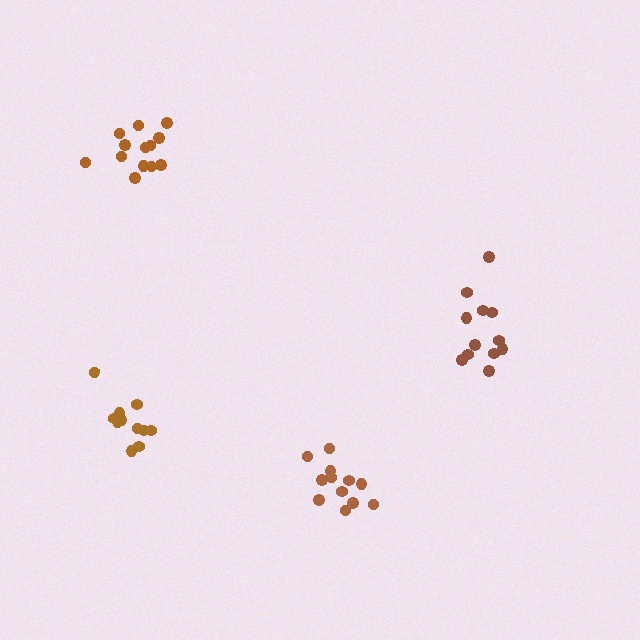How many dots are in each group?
Group 1: 11 dots, Group 2: 12 dots, Group 3: 12 dots, Group 4: 13 dots (48 total).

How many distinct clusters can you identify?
There are 4 distinct clusters.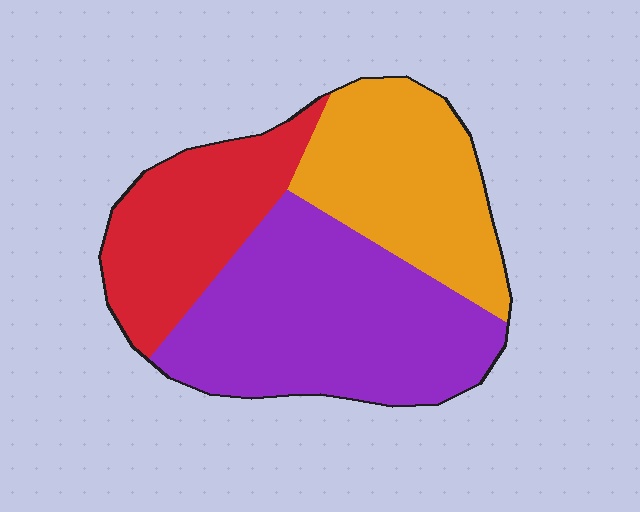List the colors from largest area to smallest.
From largest to smallest: purple, orange, red.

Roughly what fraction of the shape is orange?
Orange takes up between a quarter and a half of the shape.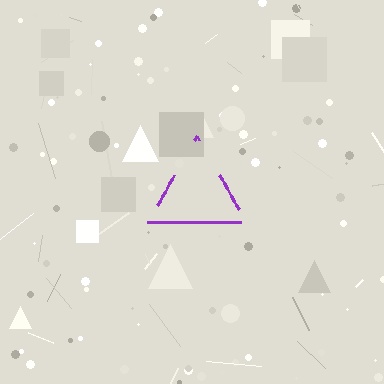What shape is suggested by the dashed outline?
The dashed outline suggests a triangle.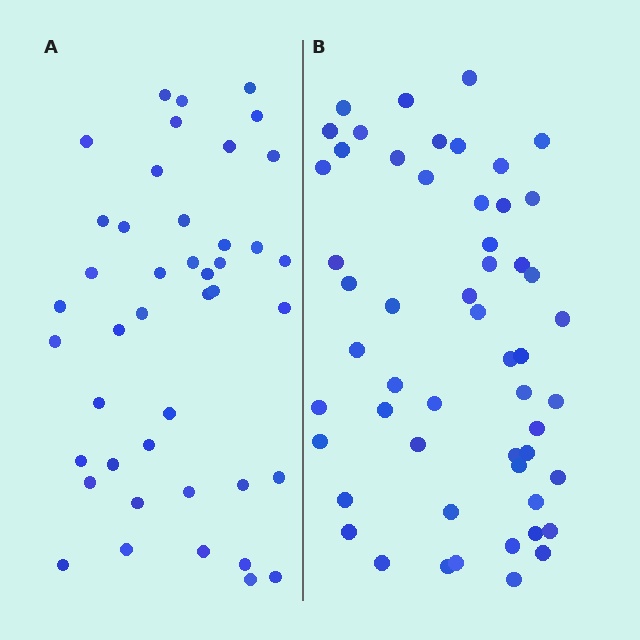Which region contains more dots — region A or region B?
Region B (the right region) has more dots.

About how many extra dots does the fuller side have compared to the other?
Region B has roughly 12 or so more dots than region A.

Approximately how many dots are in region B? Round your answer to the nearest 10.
About 50 dots. (The exact count is 54, which rounds to 50.)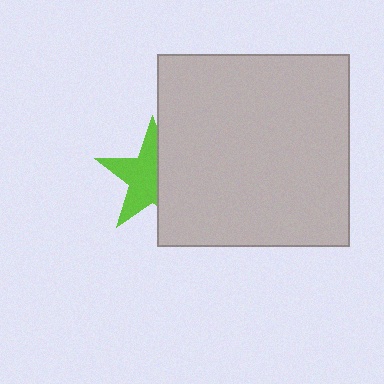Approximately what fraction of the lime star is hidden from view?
Roughly 42% of the lime star is hidden behind the light gray square.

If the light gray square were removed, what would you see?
You would see the complete lime star.